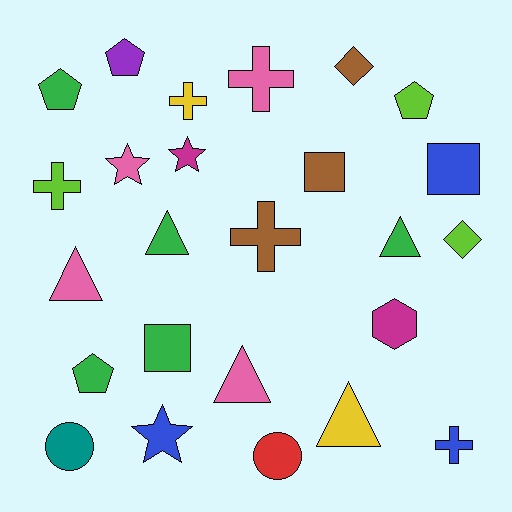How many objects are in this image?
There are 25 objects.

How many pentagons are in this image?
There are 4 pentagons.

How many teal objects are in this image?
There is 1 teal object.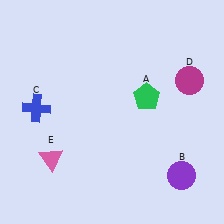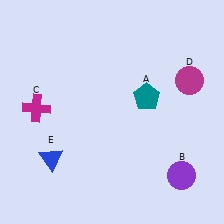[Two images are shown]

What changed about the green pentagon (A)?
In Image 1, A is green. In Image 2, it changed to teal.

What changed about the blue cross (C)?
In Image 1, C is blue. In Image 2, it changed to magenta.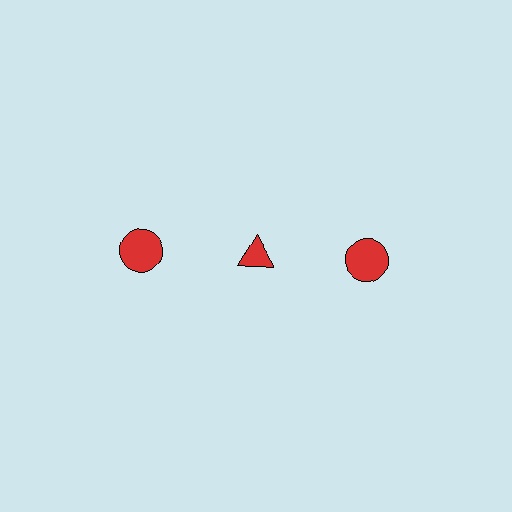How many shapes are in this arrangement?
There are 3 shapes arranged in a grid pattern.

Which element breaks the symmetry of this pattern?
The red triangle in the top row, second from left column breaks the symmetry. All other shapes are red circles.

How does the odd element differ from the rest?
It has a different shape: triangle instead of circle.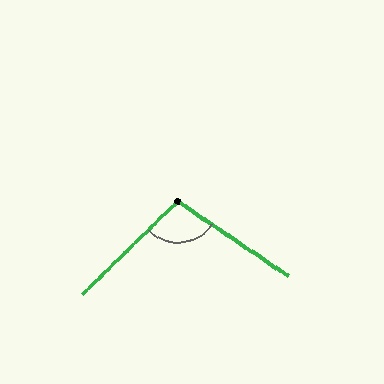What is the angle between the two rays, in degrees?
Approximately 102 degrees.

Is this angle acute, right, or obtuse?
It is obtuse.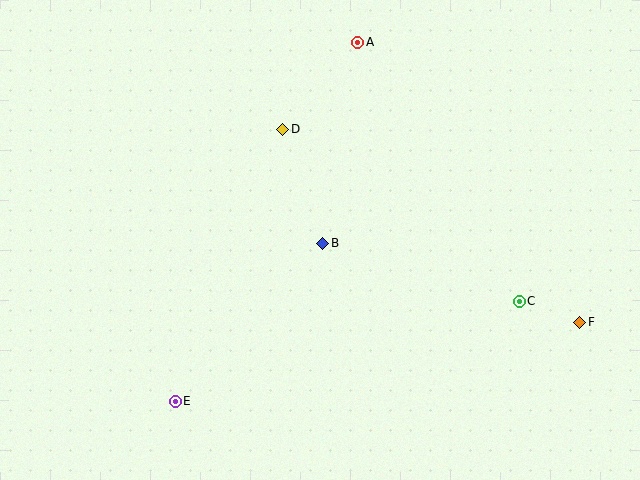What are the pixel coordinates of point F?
Point F is at (580, 322).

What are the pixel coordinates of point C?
Point C is at (519, 301).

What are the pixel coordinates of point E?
Point E is at (175, 401).